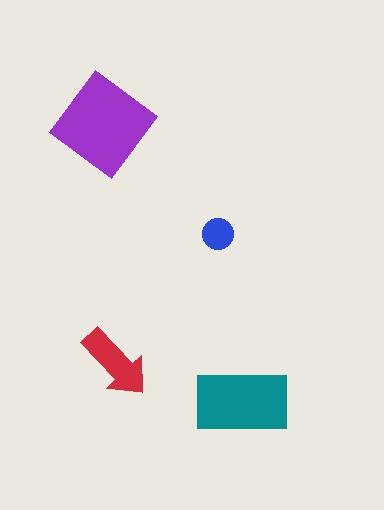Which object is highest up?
The purple diamond is topmost.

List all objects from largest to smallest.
The purple diamond, the teal rectangle, the red arrow, the blue circle.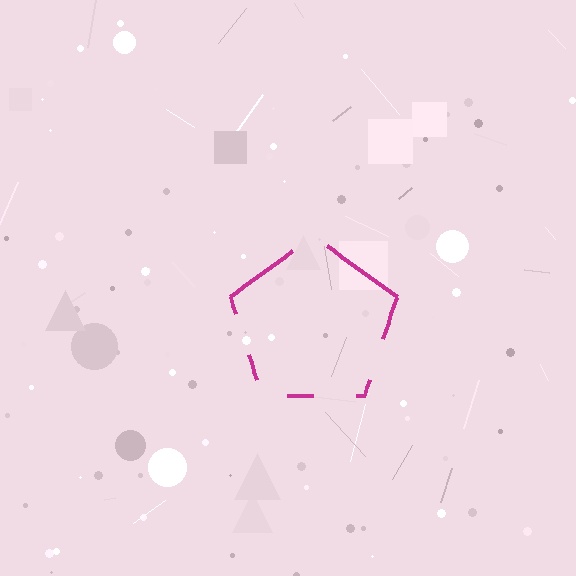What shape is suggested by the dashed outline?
The dashed outline suggests a pentagon.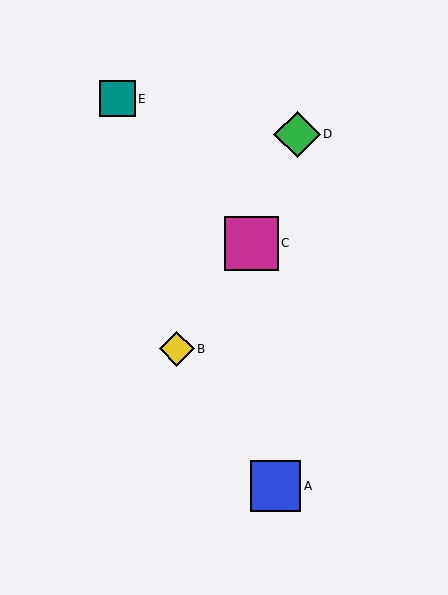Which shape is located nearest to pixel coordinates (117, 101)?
The teal square (labeled E) at (117, 99) is nearest to that location.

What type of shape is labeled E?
Shape E is a teal square.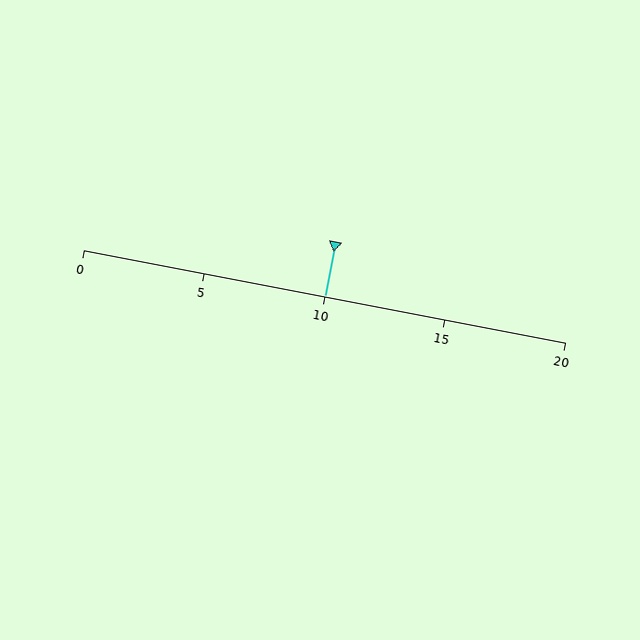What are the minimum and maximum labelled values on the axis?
The axis runs from 0 to 20.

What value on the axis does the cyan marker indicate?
The marker indicates approximately 10.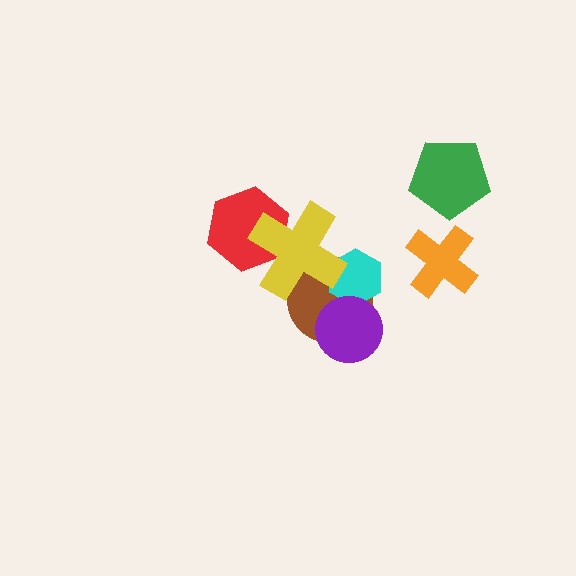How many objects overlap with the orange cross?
0 objects overlap with the orange cross.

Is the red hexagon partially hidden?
Yes, it is partially covered by another shape.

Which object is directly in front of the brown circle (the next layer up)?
The cyan hexagon is directly in front of the brown circle.